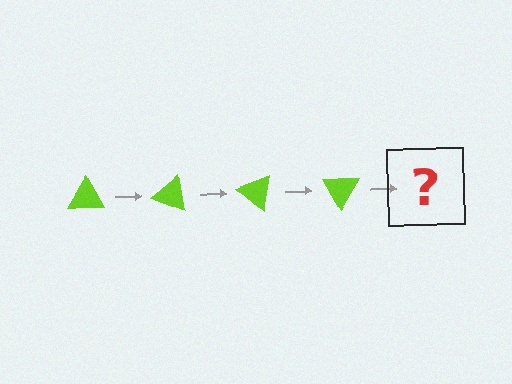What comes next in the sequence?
The next element should be a lime triangle rotated 80 degrees.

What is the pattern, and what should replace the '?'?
The pattern is that the triangle rotates 20 degrees each step. The '?' should be a lime triangle rotated 80 degrees.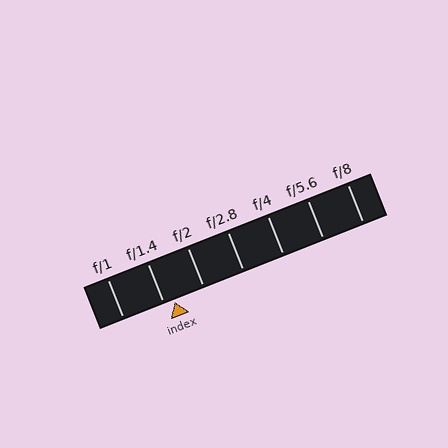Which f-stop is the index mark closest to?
The index mark is closest to f/1.4.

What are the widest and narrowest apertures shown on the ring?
The widest aperture shown is f/1 and the narrowest is f/8.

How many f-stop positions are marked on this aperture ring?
There are 7 f-stop positions marked.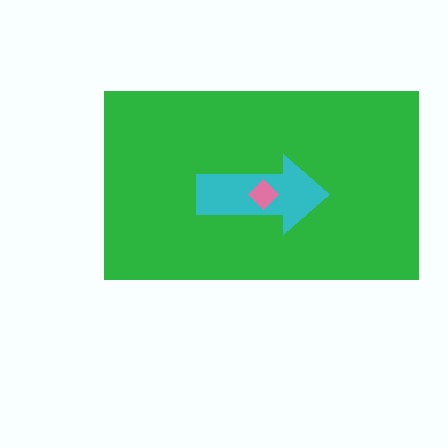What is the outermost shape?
The green rectangle.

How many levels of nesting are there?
3.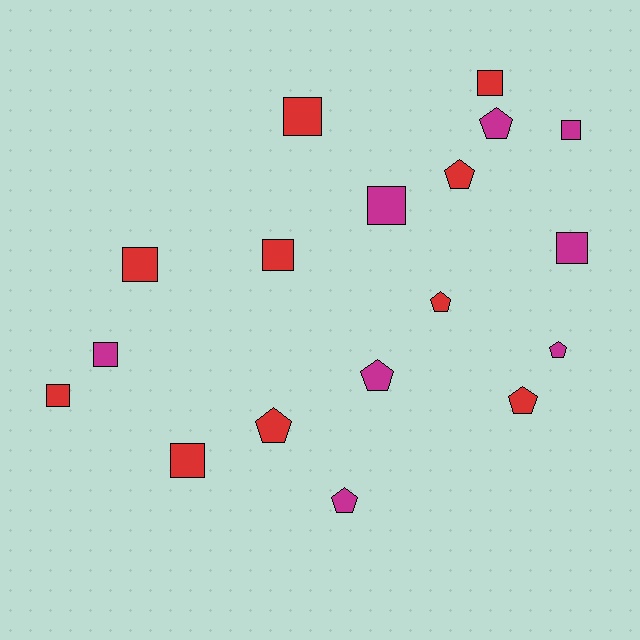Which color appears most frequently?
Red, with 10 objects.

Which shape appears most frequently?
Square, with 10 objects.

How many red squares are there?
There are 6 red squares.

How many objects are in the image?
There are 18 objects.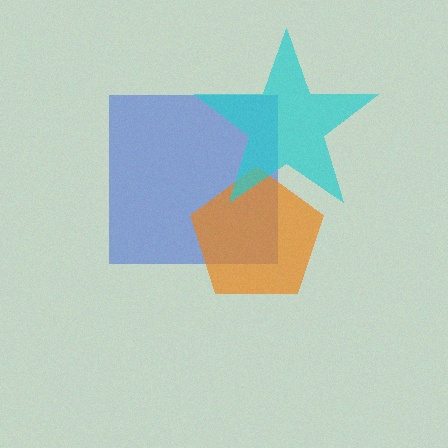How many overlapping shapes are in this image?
There are 3 overlapping shapes in the image.